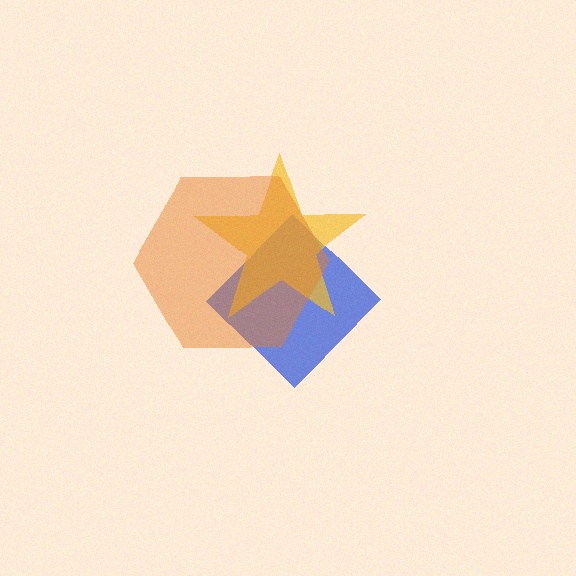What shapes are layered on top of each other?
The layered shapes are: a blue diamond, a yellow star, an orange hexagon.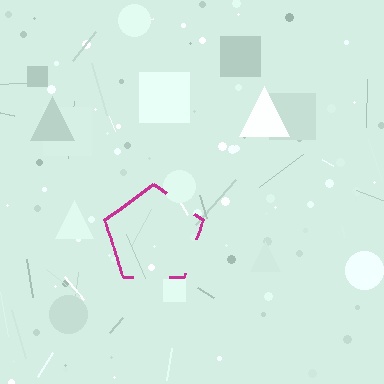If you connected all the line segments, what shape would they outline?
They would outline a pentagon.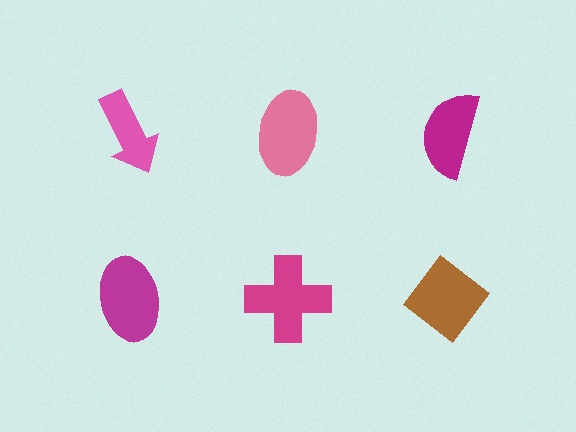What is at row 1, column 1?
A pink arrow.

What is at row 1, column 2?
A pink ellipse.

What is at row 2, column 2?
A magenta cross.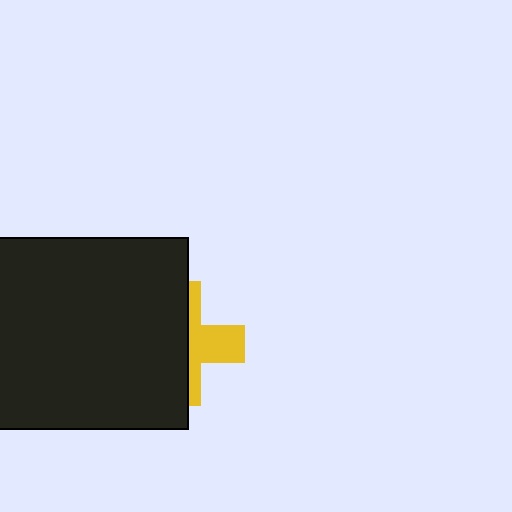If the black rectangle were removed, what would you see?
You would see the complete yellow cross.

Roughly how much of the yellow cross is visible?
A small part of it is visible (roughly 39%).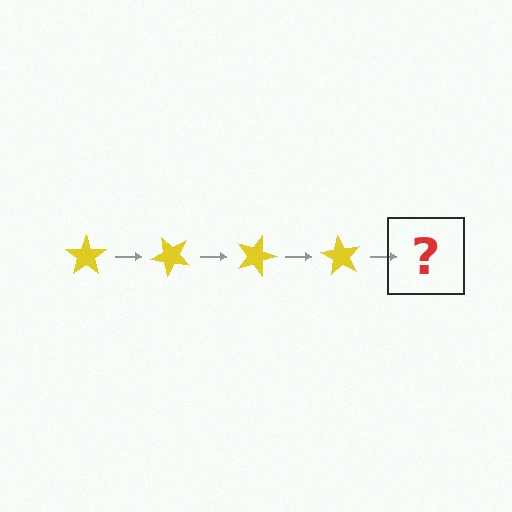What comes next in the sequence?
The next element should be a yellow star rotated 180 degrees.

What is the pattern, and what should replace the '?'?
The pattern is that the star rotates 45 degrees each step. The '?' should be a yellow star rotated 180 degrees.